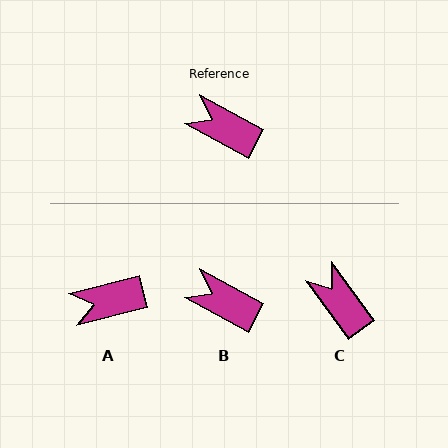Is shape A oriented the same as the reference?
No, it is off by about 43 degrees.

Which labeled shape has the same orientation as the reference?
B.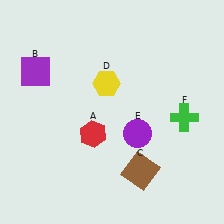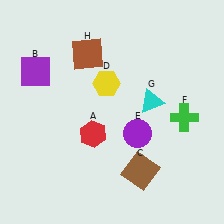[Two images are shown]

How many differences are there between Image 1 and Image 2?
There are 2 differences between the two images.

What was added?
A cyan triangle (G), a brown square (H) were added in Image 2.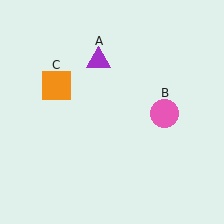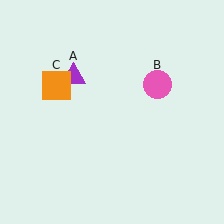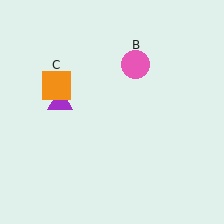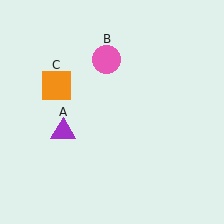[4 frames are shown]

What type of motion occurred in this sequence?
The purple triangle (object A), pink circle (object B) rotated counterclockwise around the center of the scene.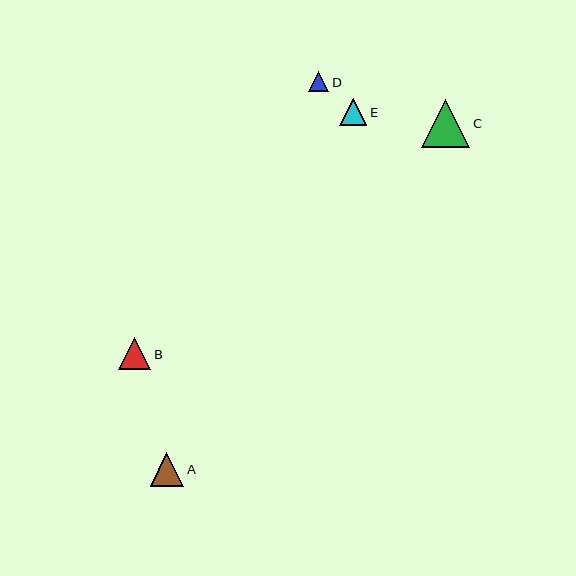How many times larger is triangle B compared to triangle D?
Triangle B is approximately 1.5 times the size of triangle D.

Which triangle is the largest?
Triangle C is the largest with a size of approximately 49 pixels.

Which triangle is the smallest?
Triangle D is the smallest with a size of approximately 20 pixels.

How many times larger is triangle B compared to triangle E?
Triangle B is approximately 1.2 times the size of triangle E.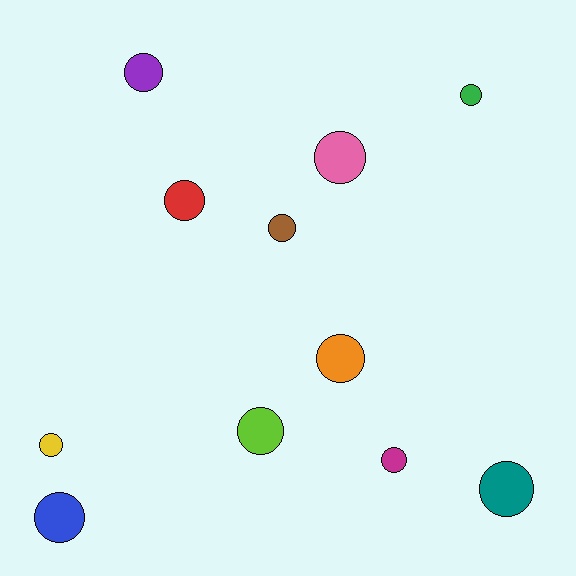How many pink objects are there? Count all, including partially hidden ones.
There is 1 pink object.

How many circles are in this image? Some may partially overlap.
There are 11 circles.